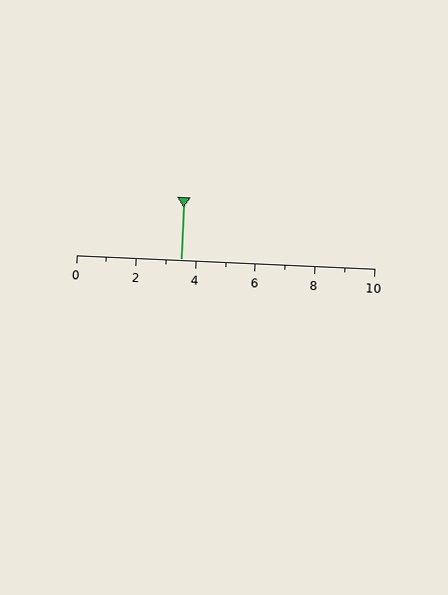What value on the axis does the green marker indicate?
The marker indicates approximately 3.5.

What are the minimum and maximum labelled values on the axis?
The axis runs from 0 to 10.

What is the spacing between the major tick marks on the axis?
The major ticks are spaced 2 apart.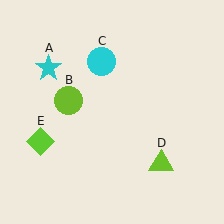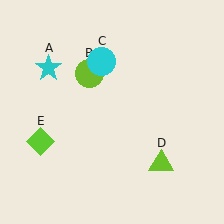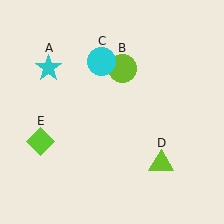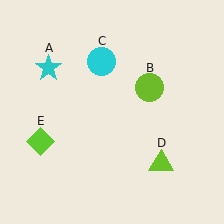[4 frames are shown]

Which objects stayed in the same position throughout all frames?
Cyan star (object A) and cyan circle (object C) and lime triangle (object D) and lime diamond (object E) remained stationary.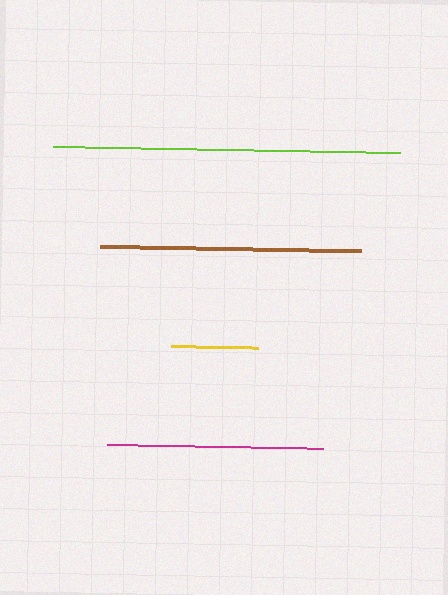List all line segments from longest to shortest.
From longest to shortest: lime, brown, magenta, yellow.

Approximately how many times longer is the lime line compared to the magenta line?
The lime line is approximately 1.6 times the length of the magenta line.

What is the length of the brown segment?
The brown segment is approximately 262 pixels long.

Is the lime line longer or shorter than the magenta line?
The lime line is longer than the magenta line.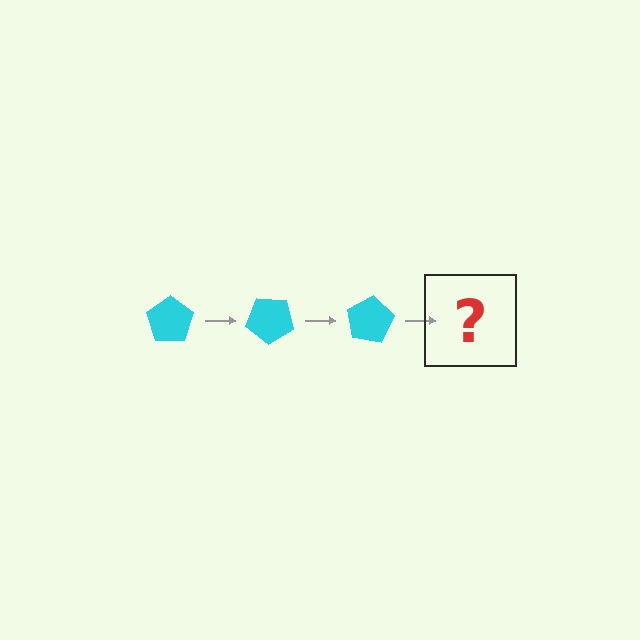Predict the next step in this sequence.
The next step is a cyan pentagon rotated 120 degrees.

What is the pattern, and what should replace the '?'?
The pattern is that the pentagon rotates 40 degrees each step. The '?' should be a cyan pentagon rotated 120 degrees.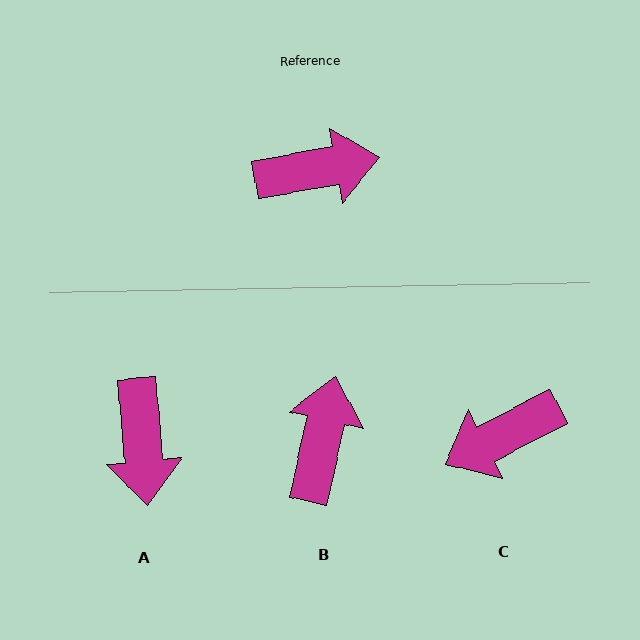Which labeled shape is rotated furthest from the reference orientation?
C, about 163 degrees away.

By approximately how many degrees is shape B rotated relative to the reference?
Approximately 67 degrees counter-clockwise.